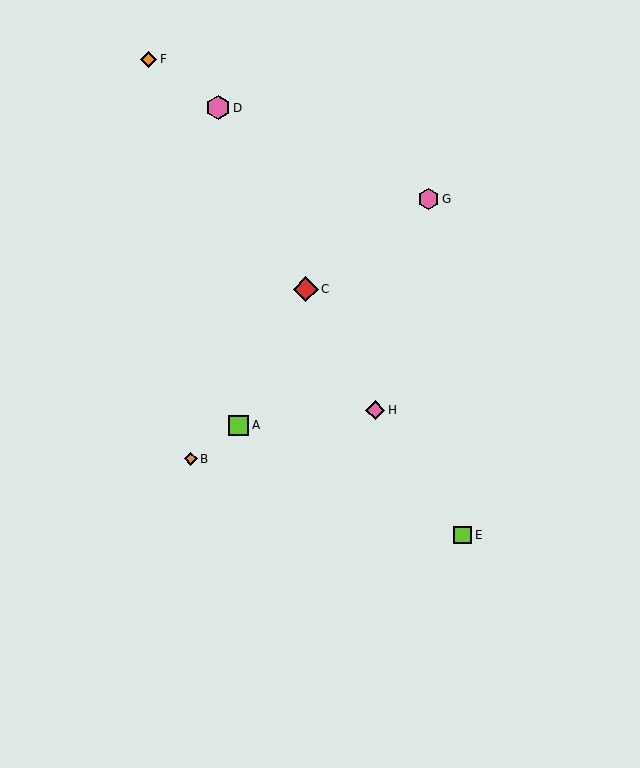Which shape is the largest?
The red diamond (labeled C) is the largest.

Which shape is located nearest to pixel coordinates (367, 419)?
The pink diamond (labeled H) at (375, 410) is nearest to that location.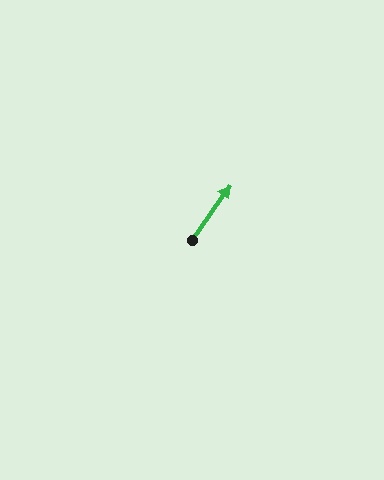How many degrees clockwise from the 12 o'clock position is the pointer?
Approximately 35 degrees.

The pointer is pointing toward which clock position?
Roughly 1 o'clock.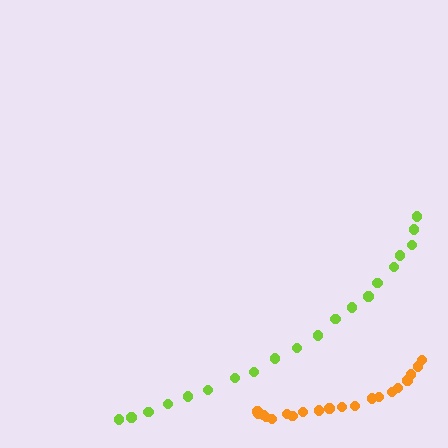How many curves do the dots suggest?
There are 2 distinct paths.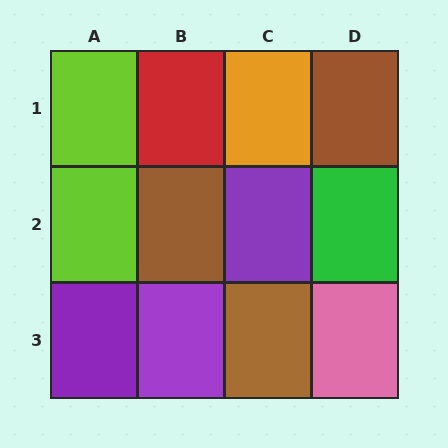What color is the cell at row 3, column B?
Purple.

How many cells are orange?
1 cell is orange.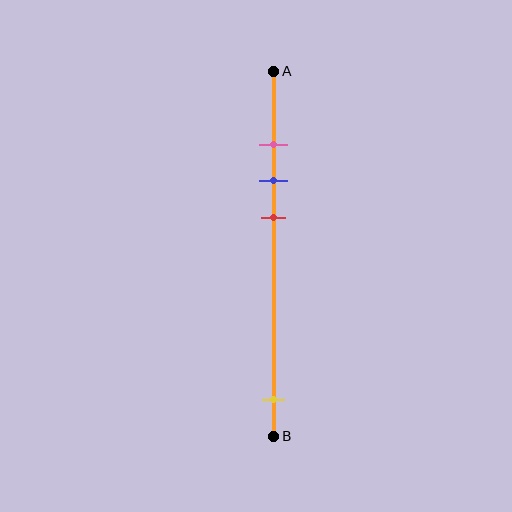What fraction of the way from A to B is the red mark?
The red mark is approximately 40% (0.4) of the way from A to B.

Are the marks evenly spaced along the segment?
No, the marks are not evenly spaced.